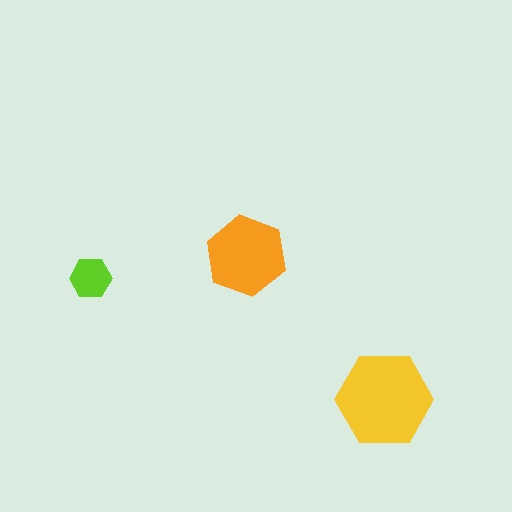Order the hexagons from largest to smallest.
the yellow one, the orange one, the lime one.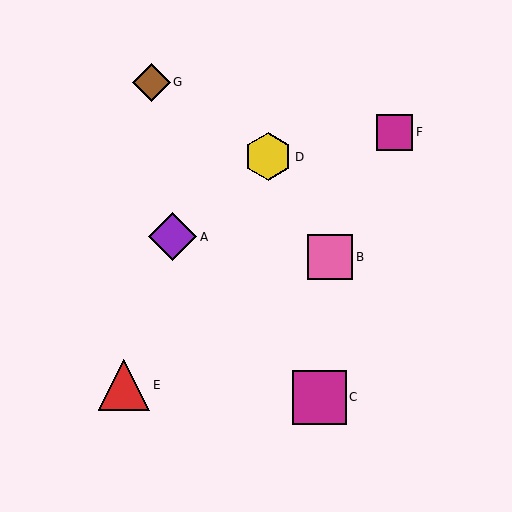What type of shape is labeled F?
Shape F is a magenta square.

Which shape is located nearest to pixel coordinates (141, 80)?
The brown diamond (labeled G) at (151, 82) is nearest to that location.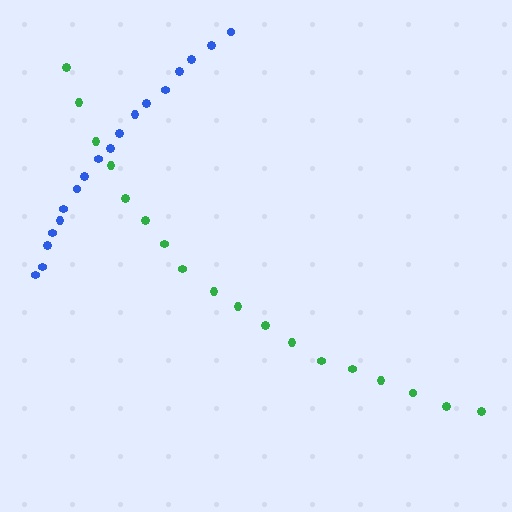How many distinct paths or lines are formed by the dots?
There are 2 distinct paths.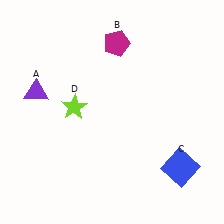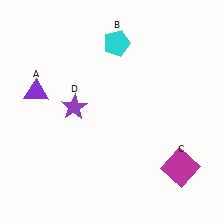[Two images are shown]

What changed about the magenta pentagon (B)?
In Image 1, B is magenta. In Image 2, it changed to cyan.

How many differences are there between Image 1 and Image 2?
There are 3 differences between the two images.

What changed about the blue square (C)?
In Image 1, C is blue. In Image 2, it changed to magenta.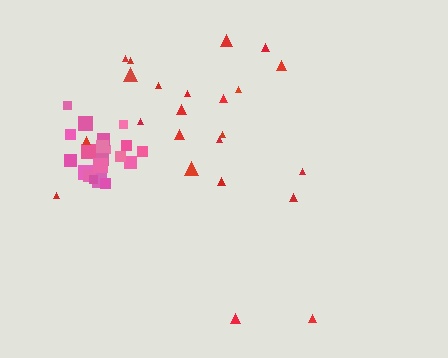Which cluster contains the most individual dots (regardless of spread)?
Red (23).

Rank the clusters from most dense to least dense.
pink, red.